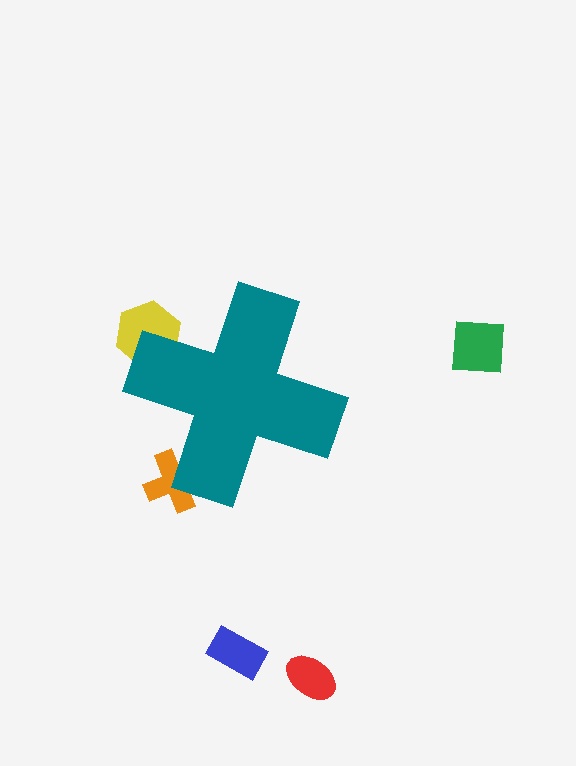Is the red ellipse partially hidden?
No, the red ellipse is fully visible.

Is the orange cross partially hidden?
Yes, the orange cross is partially hidden behind the teal cross.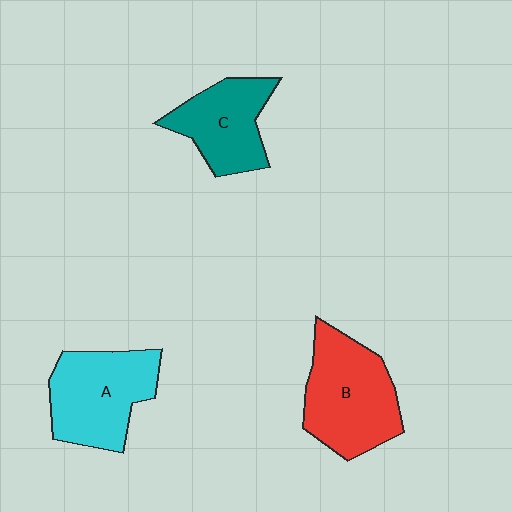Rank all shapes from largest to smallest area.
From largest to smallest: B (red), A (cyan), C (teal).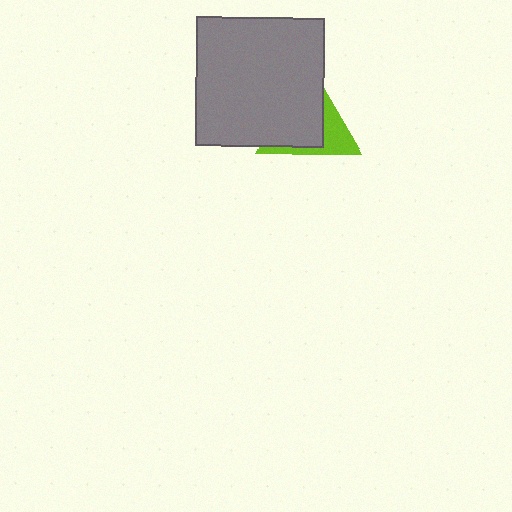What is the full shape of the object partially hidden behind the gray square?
The partially hidden object is a lime triangle.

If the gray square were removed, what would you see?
You would see the complete lime triangle.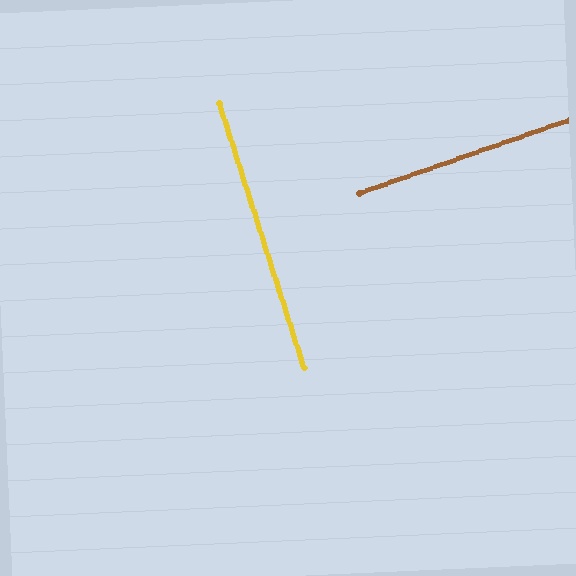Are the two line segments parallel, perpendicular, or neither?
Perpendicular — they meet at approximately 89°.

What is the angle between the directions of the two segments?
Approximately 89 degrees.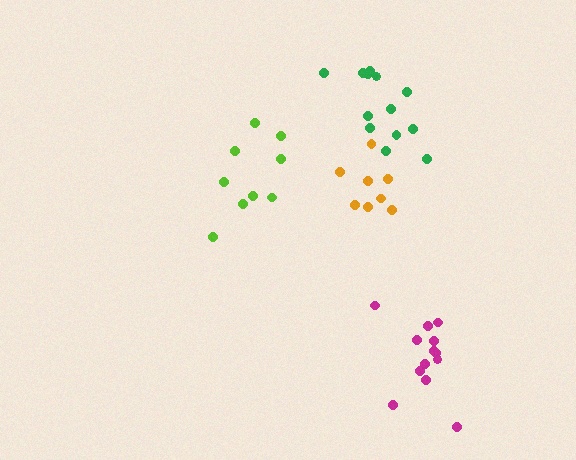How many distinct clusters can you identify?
There are 4 distinct clusters.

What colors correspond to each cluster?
The clusters are colored: lime, orange, magenta, green.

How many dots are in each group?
Group 1: 9 dots, Group 2: 8 dots, Group 3: 13 dots, Group 4: 13 dots (43 total).